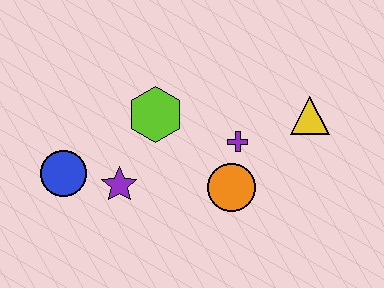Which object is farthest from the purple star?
The yellow triangle is farthest from the purple star.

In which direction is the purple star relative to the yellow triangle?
The purple star is to the left of the yellow triangle.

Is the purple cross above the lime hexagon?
No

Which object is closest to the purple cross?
The orange circle is closest to the purple cross.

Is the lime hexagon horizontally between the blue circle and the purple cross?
Yes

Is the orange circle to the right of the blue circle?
Yes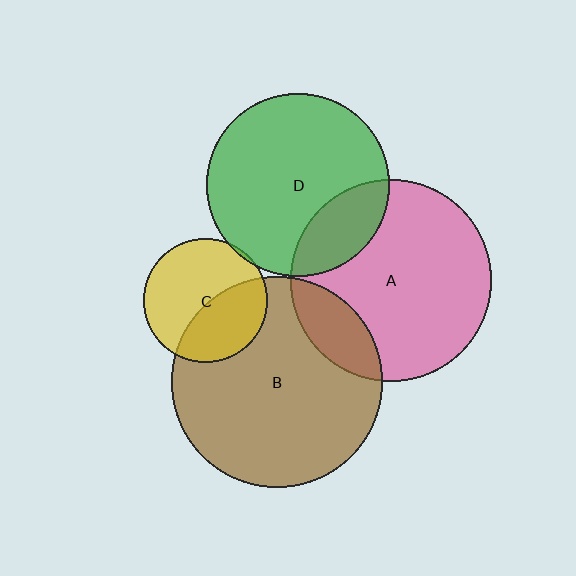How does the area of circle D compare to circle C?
Approximately 2.2 times.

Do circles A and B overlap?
Yes.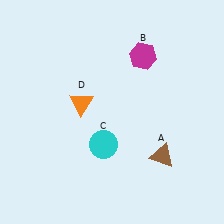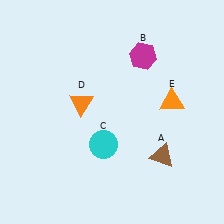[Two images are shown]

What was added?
An orange triangle (E) was added in Image 2.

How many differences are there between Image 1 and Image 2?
There is 1 difference between the two images.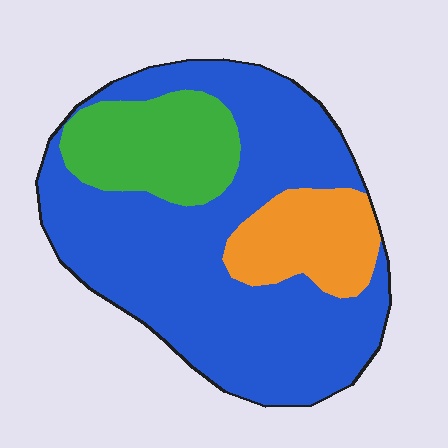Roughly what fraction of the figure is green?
Green takes up about one sixth (1/6) of the figure.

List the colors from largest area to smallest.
From largest to smallest: blue, green, orange.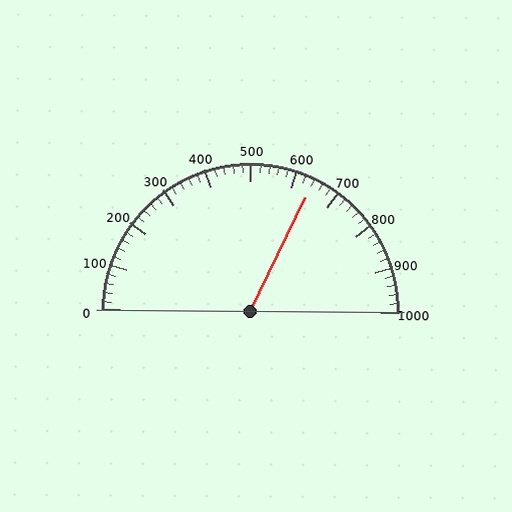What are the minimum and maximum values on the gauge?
The gauge ranges from 0 to 1000.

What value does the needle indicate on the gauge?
The needle indicates approximately 640.